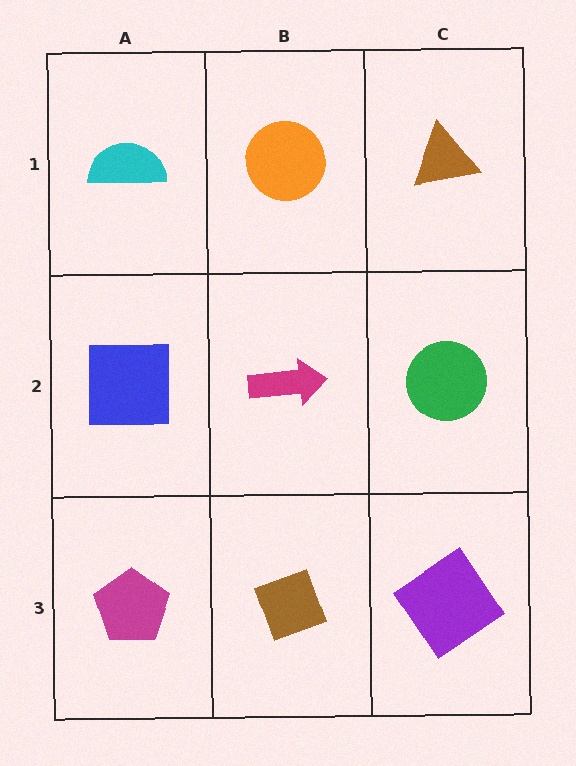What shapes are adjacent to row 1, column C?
A green circle (row 2, column C), an orange circle (row 1, column B).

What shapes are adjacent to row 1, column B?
A magenta arrow (row 2, column B), a cyan semicircle (row 1, column A), a brown triangle (row 1, column C).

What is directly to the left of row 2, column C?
A magenta arrow.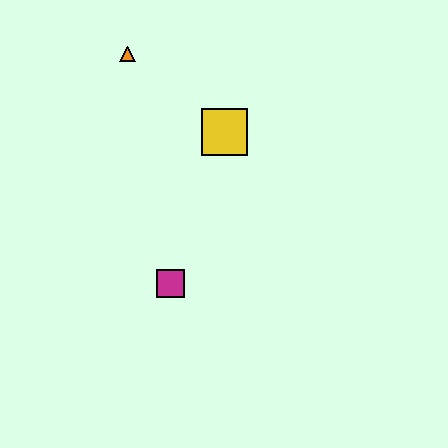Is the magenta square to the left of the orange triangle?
No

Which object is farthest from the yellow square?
The magenta square is farthest from the yellow square.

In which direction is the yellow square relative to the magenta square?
The yellow square is above the magenta square.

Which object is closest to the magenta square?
The yellow square is closest to the magenta square.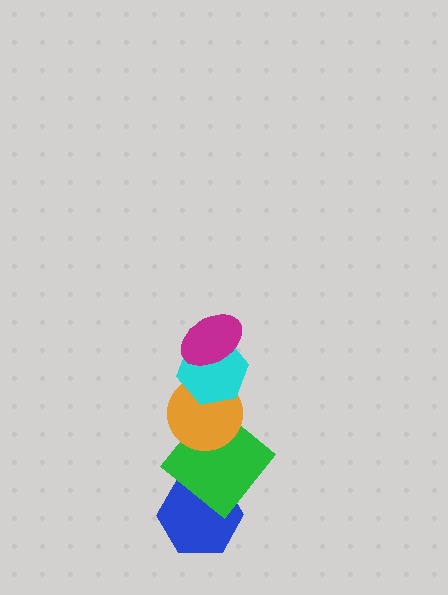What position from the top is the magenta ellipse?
The magenta ellipse is 1st from the top.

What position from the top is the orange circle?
The orange circle is 3rd from the top.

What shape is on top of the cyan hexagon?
The magenta ellipse is on top of the cyan hexagon.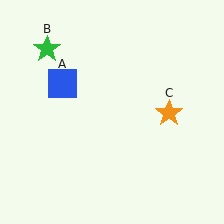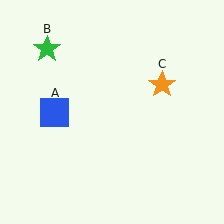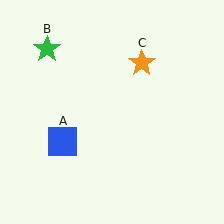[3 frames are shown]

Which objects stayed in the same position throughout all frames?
Green star (object B) remained stationary.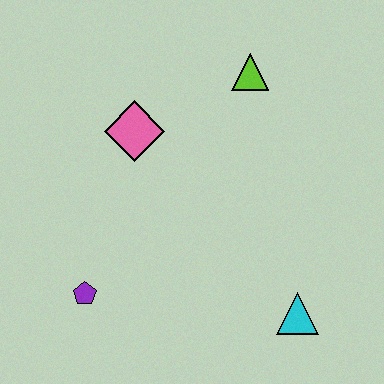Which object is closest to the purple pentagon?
The pink diamond is closest to the purple pentagon.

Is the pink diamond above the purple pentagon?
Yes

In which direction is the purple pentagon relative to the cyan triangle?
The purple pentagon is to the left of the cyan triangle.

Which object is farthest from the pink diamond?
The cyan triangle is farthest from the pink diamond.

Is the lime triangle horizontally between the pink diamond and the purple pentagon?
No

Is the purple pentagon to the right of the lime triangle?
No